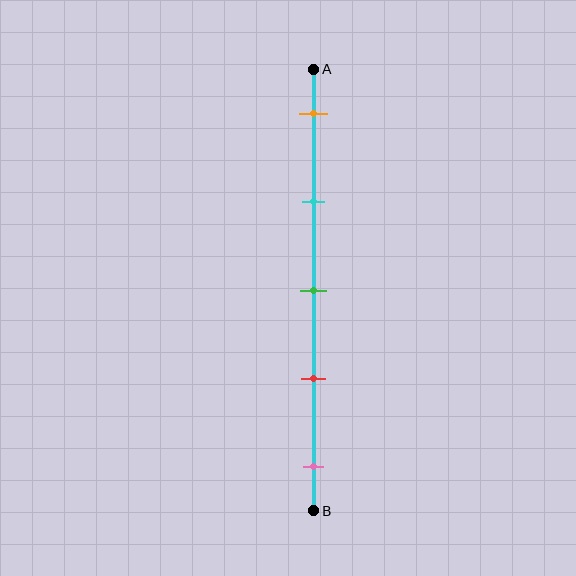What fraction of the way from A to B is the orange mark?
The orange mark is approximately 10% (0.1) of the way from A to B.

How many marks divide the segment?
There are 5 marks dividing the segment.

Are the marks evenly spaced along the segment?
Yes, the marks are approximately evenly spaced.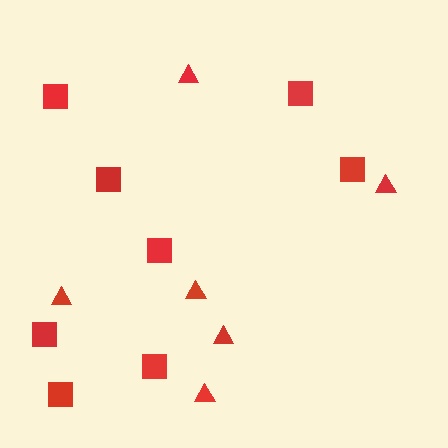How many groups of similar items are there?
There are 2 groups: one group of squares (8) and one group of triangles (6).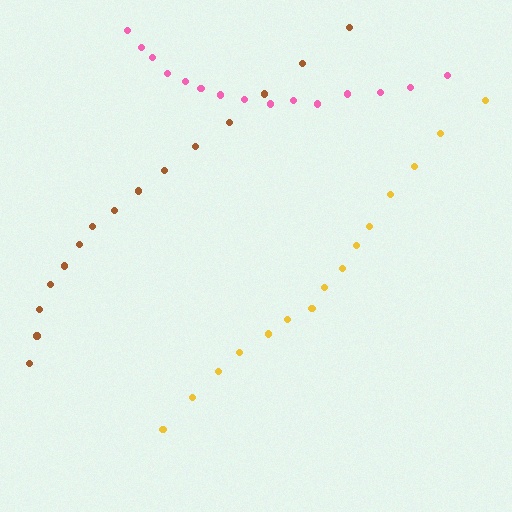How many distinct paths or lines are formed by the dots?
There are 3 distinct paths.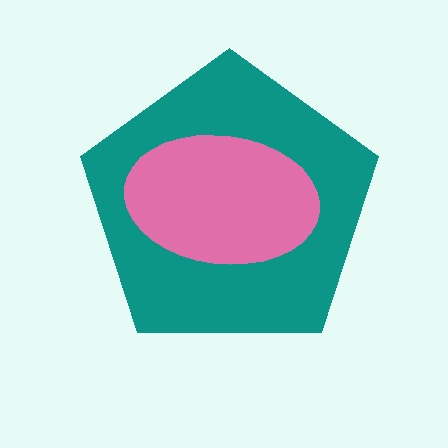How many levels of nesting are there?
2.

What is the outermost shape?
The teal pentagon.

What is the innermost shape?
The pink ellipse.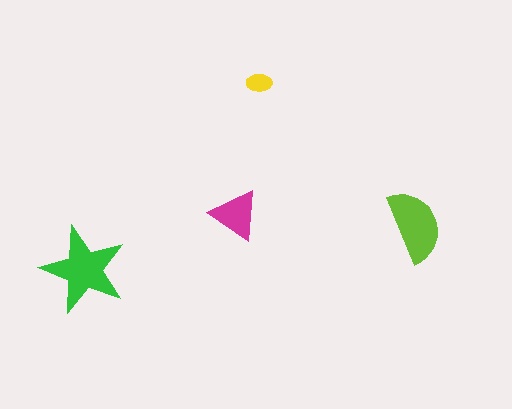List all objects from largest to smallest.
The green star, the lime semicircle, the magenta triangle, the yellow ellipse.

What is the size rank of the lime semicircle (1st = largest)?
2nd.